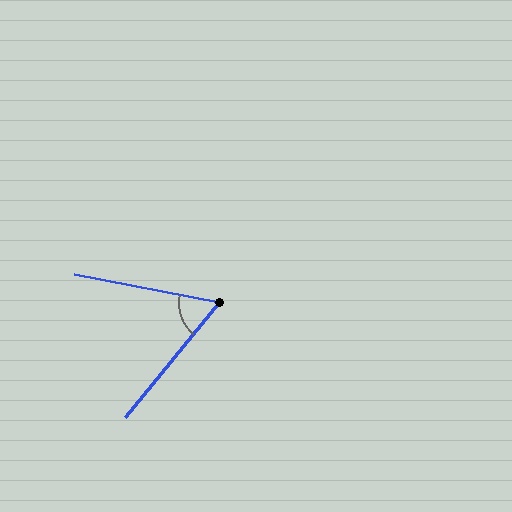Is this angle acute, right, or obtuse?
It is acute.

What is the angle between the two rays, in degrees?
Approximately 62 degrees.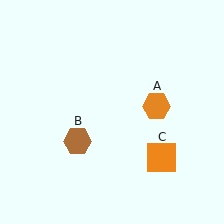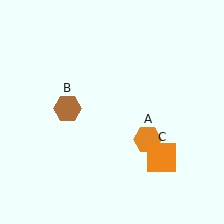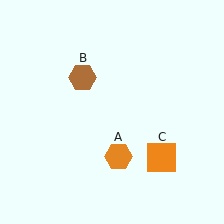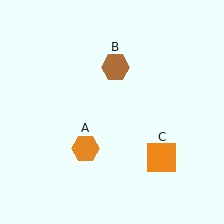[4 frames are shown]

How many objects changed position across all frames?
2 objects changed position: orange hexagon (object A), brown hexagon (object B).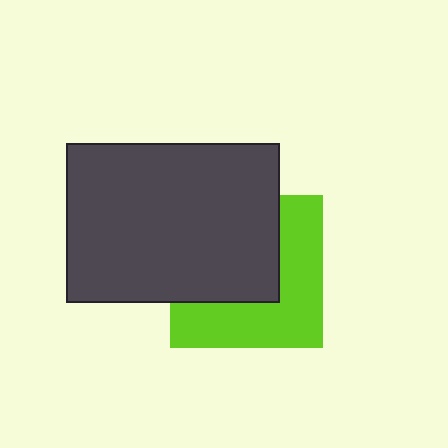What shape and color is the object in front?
The object in front is a dark gray rectangle.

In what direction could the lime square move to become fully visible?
The lime square could move toward the lower-right. That would shift it out from behind the dark gray rectangle entirely.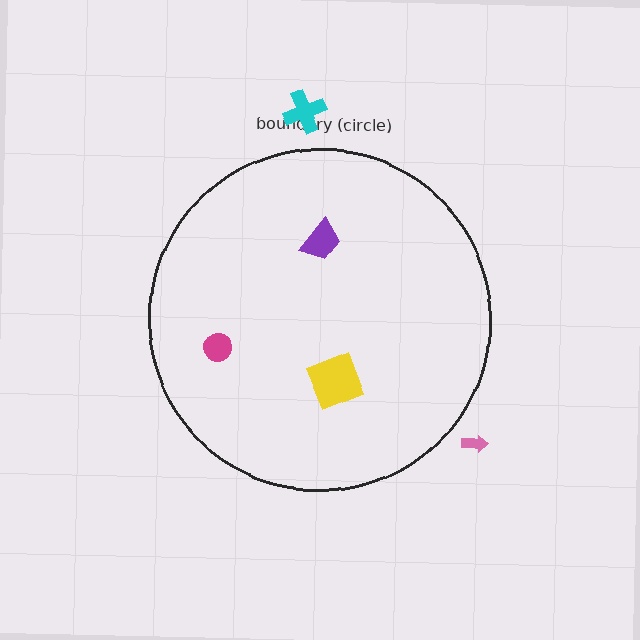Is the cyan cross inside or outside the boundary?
Outside.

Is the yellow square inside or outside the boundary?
Inside.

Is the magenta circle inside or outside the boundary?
Inside.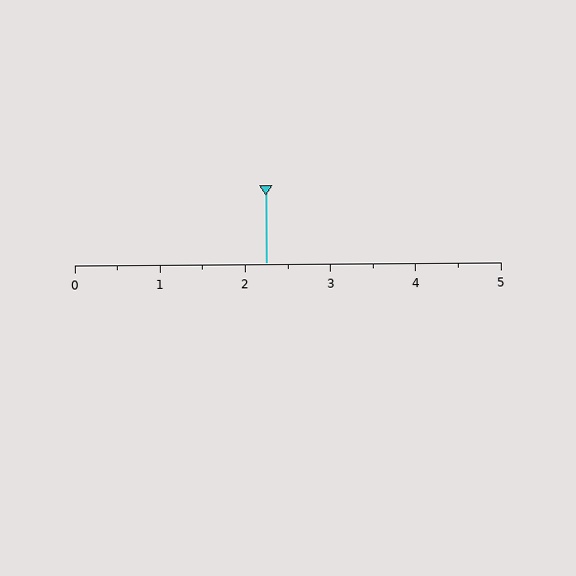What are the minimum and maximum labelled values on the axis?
The axis runs from 0 to 5.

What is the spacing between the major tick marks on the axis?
The major ticks are spaced 1 apart.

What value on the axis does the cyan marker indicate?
The marker indicates approximately 2.2.